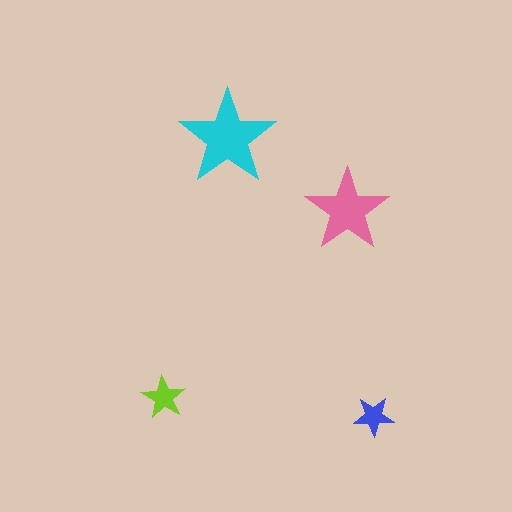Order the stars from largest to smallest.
the cyan one, the pink one, the lime one, the blue one.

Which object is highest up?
The cyan star is topmost.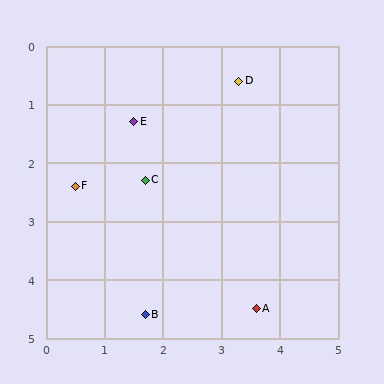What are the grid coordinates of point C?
Point C is at approximately (1.7, 2.3).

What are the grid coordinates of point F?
Point F is at approximately (0.5, 2.4).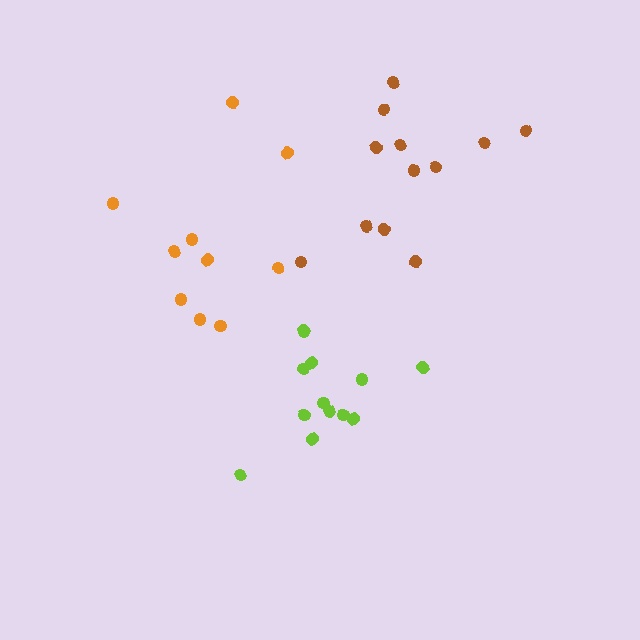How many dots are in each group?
Group 1: 12 dots, Group 2: 13 dots, Group 3: 10 dots (35 total).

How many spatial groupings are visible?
There are 3 spatial groupings.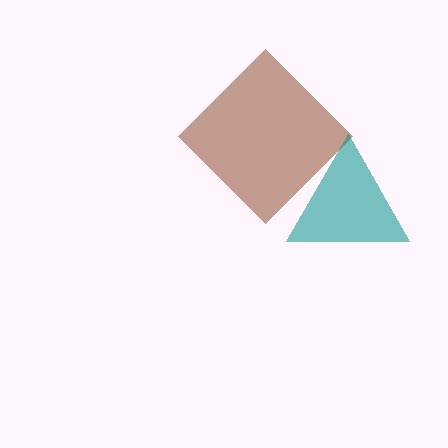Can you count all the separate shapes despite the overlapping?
Yes, there are 2 separate shapes.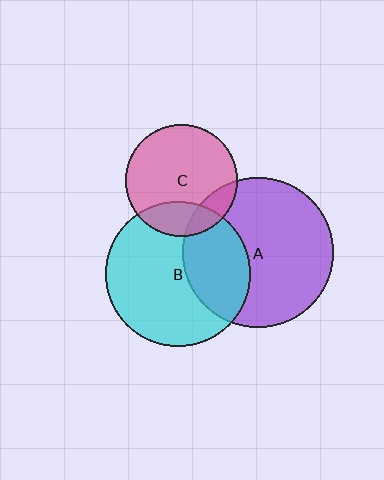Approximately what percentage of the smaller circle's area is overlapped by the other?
Approximately 20%.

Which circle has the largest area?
Circle A (purple).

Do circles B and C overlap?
Yes.